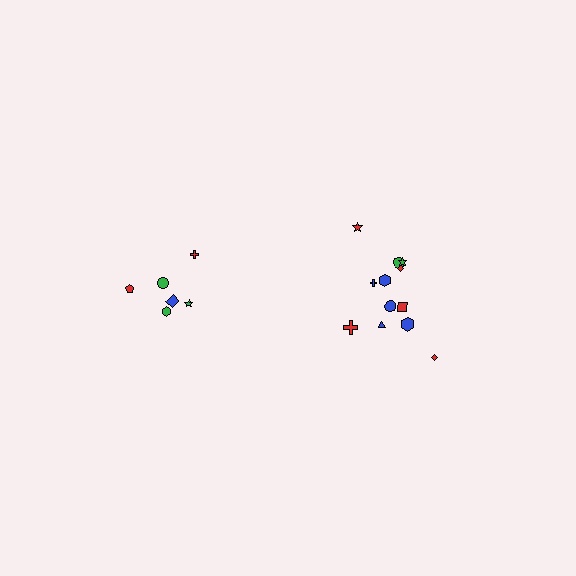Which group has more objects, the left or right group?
The right group.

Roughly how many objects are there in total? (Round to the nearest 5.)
Roughly 20 objects in total.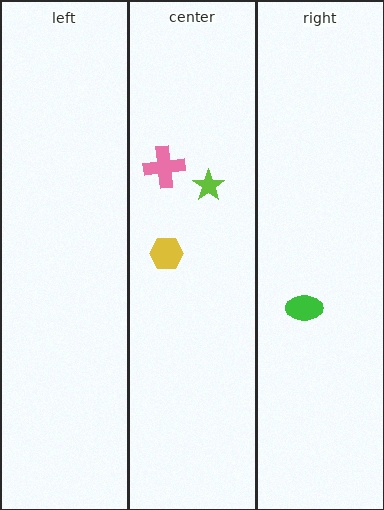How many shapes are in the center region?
3.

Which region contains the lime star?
The center region.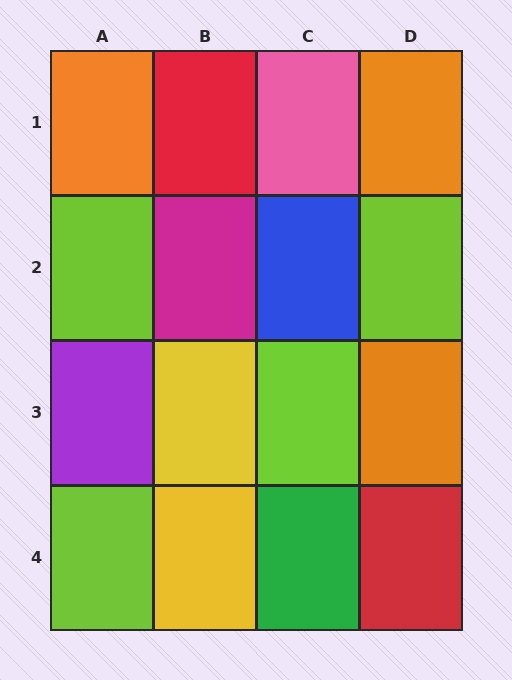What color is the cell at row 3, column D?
Orange.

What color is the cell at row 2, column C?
Blue.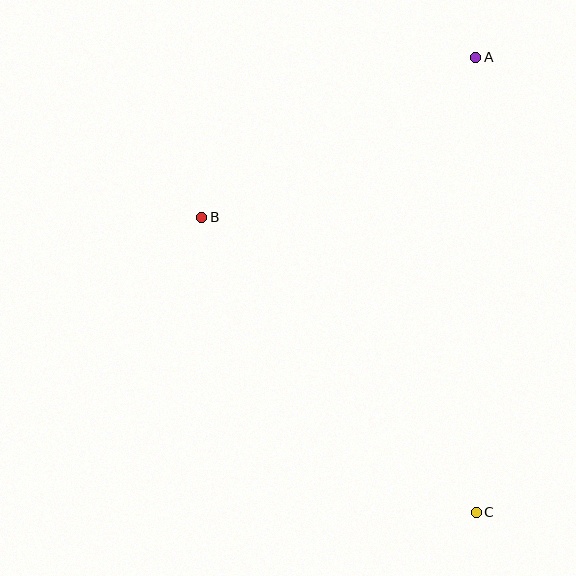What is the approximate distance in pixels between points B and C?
The distance between B and C is approximately 403 pixels.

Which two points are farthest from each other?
Points A and C are farthest from each other.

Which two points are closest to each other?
Points A and B are closest to each other.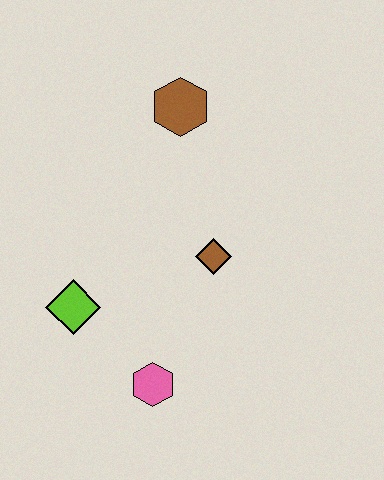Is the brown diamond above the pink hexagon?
Yes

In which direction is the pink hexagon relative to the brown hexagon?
The pink hexagon is below the brown hexagon.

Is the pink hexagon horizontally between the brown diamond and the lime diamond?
Yes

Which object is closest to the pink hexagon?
The lime diamond is closest to the pink hexagon.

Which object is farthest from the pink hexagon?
The brown hexagon is farthest from the pink hexagon.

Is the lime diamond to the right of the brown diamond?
No